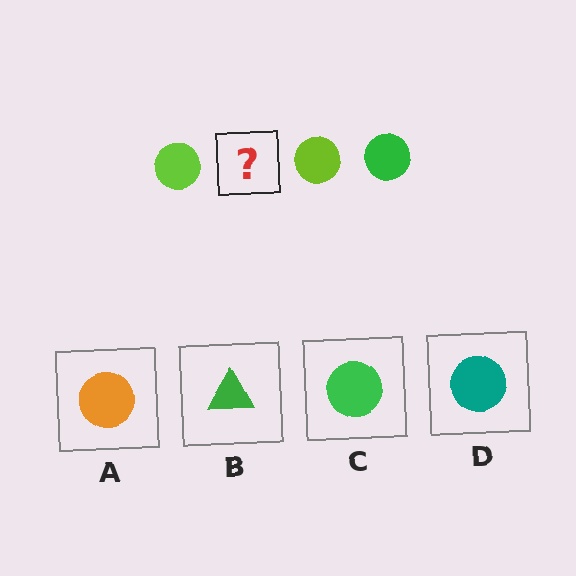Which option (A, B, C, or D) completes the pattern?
C.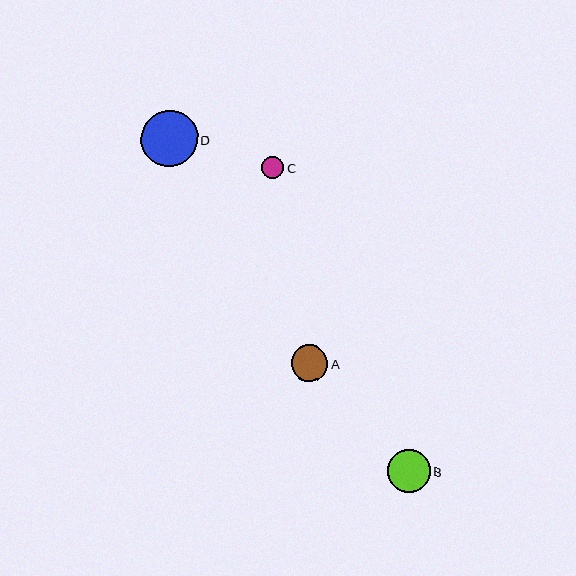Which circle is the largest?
Circle D is the largest with a size of approximately 56 pixels.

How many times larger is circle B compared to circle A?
Circle B is approximately 1.2 times the size of circle A.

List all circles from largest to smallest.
From largest to smallest: D, B, A, C.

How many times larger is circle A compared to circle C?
Circle A is approximately 1.7 times the size of circle C.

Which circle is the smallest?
Circle C is the smallest with a size of approximately 22 pixels.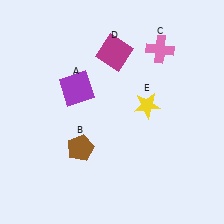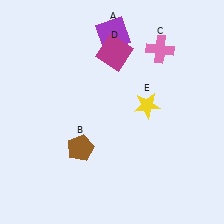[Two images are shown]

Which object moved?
The purple square (A) moved up.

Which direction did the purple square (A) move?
The purple square (A) moved up.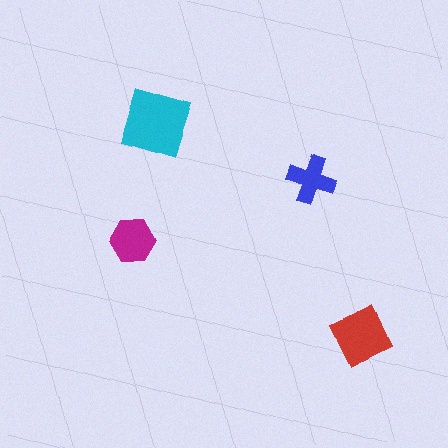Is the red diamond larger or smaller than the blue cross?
Larger.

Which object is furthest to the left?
The magenta hexagon is leftmost.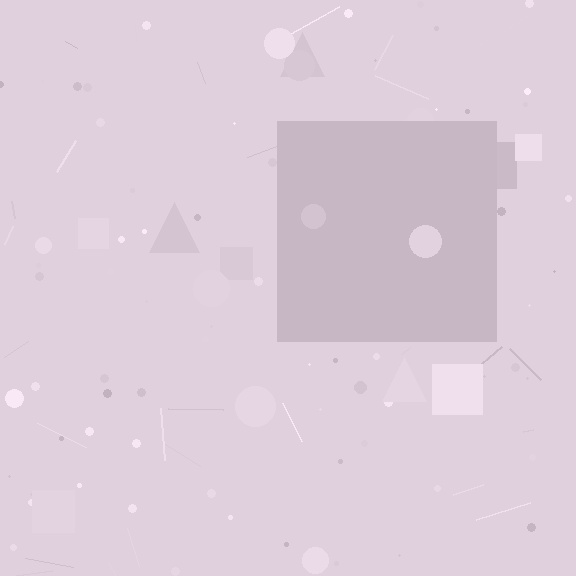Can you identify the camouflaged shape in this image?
The camouflaged shape is a square.